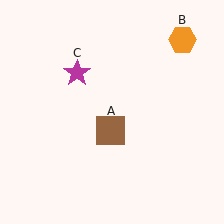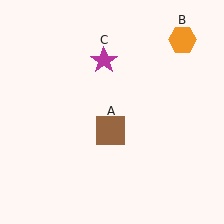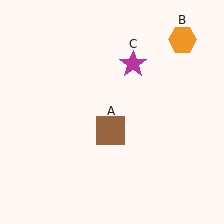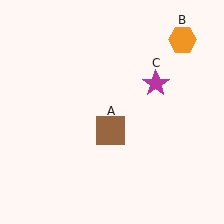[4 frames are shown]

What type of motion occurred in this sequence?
The magenta star (object C) rotated clockwise around the center of the scene.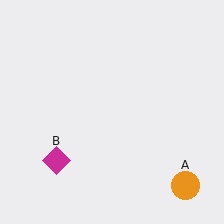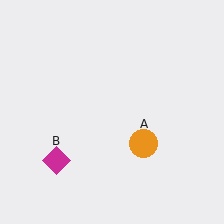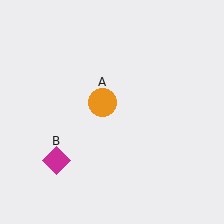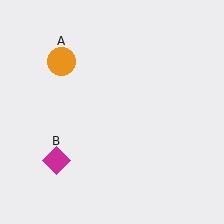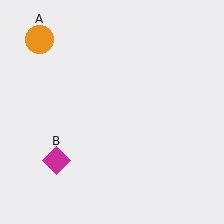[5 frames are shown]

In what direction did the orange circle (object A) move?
The orange circle (object A) moved up and to the left.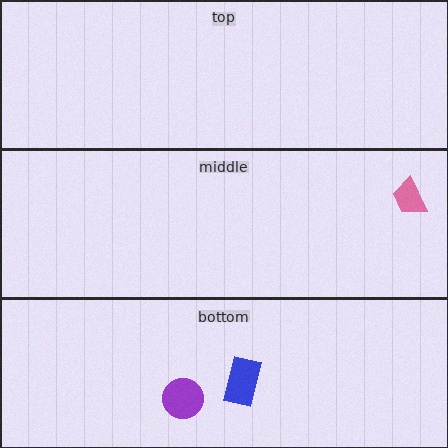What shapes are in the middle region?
The pink trapezoid.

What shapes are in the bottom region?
The purple circle, the blue rectangle.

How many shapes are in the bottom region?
2.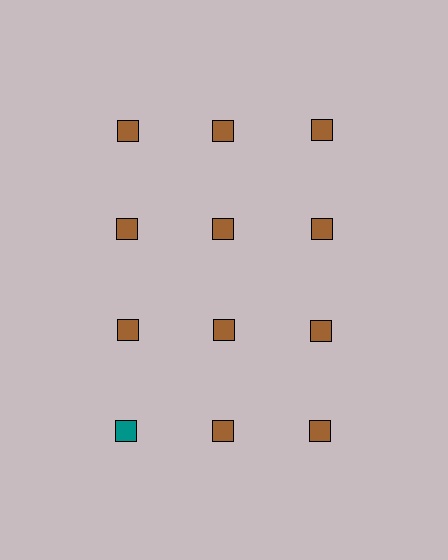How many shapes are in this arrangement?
There are 12 shapes arranged in a grid pattern.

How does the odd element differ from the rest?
It has a different color: teal instead of brown.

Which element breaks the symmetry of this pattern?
The teal square in the fourth row, leftmost column breaks the symmetry. All other shapes are brown squares.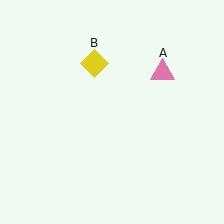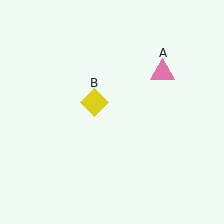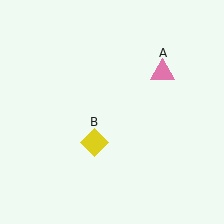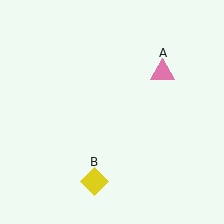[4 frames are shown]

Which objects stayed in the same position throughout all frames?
Pink triangle (object A) remained stationary.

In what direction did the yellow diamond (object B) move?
The yellow diamond (object B) moved down.